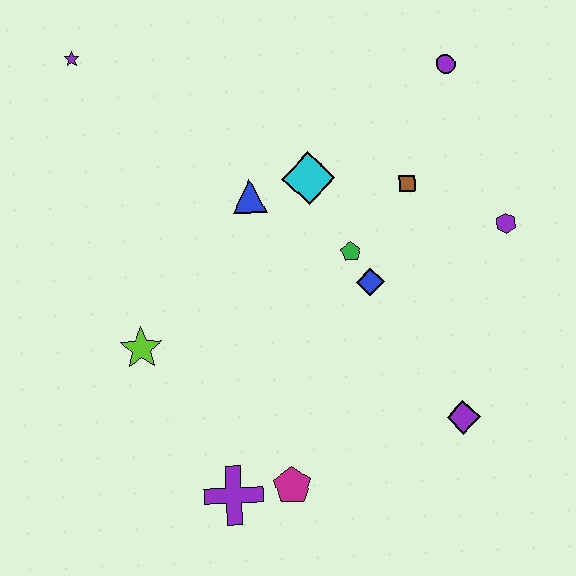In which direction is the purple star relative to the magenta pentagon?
The purple star is above the magenta pentagon.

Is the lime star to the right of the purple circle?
No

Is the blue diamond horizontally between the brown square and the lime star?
Yes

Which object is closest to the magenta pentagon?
The purple cross is closest to the magenta pentagon.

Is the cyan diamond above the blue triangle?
Yes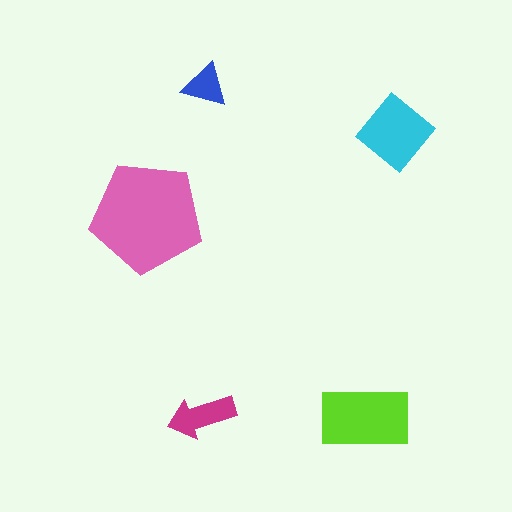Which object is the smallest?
The blue triangle.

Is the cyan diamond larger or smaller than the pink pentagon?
Smaller.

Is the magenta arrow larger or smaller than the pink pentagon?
Smaller.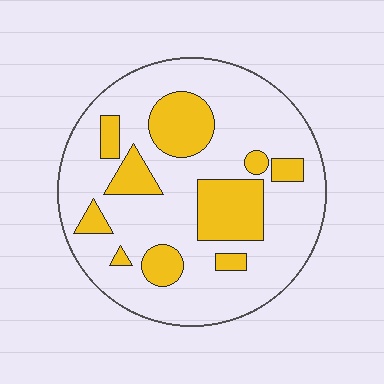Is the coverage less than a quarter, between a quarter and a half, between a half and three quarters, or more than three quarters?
Between a quarter and a half.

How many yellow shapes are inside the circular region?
10.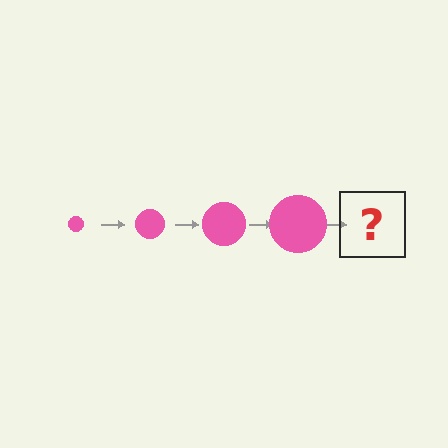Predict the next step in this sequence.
The next step is a pink circle, larger than the previous one.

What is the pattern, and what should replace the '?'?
The pattern is that the circle gets progressively larger each step. The '?' should be a pink circle, larger than the previous one.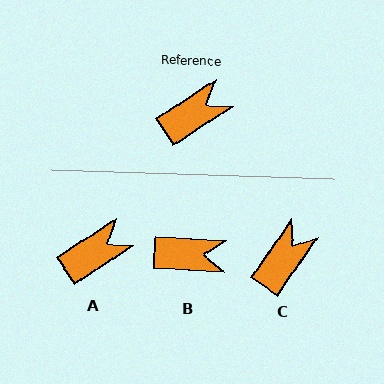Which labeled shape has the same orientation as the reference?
A.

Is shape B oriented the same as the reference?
No, it is off by about 37 degrees.